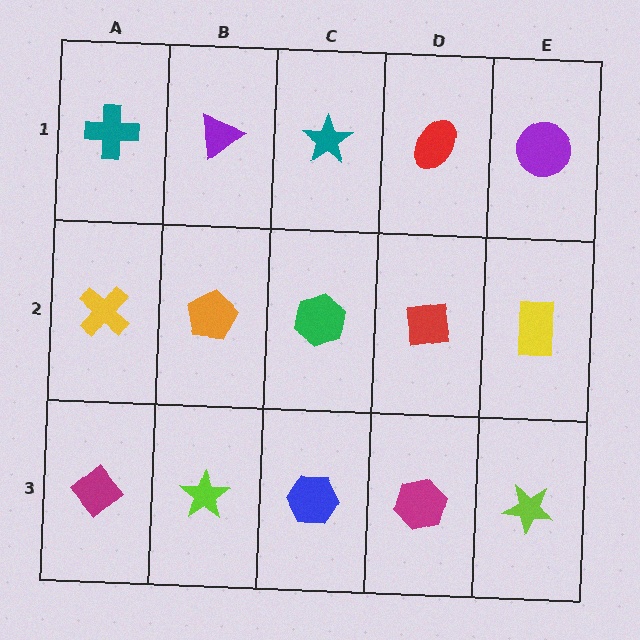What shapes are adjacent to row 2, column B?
A purple triangle (row 1, column B), a lime star (row 3, column B), a yellow cross (row 2, column A), a green hexagon (row 2, column C).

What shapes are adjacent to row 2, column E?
A purple circle (row 1, column E), a lime star (row 3, column E), a red square (row 2, column D).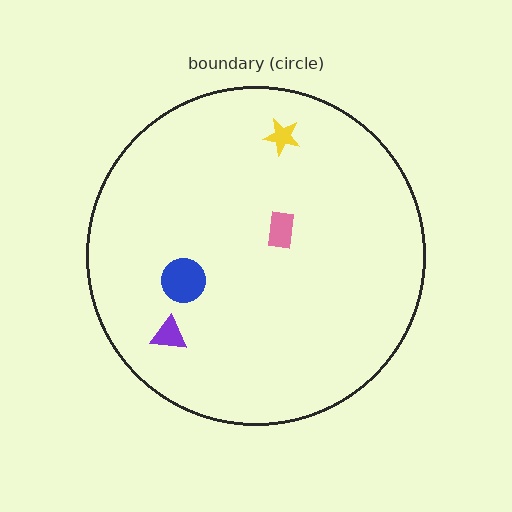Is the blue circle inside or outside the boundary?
Inside.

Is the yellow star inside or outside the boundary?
Inside.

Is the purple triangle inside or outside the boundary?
Inside.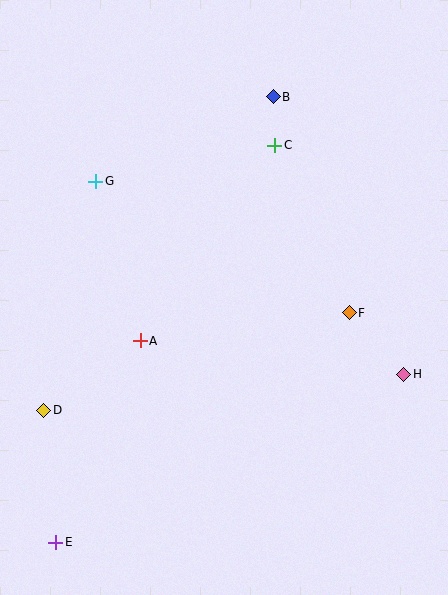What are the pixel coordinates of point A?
Point A is at (140, 341).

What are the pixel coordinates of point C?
Point C is at (275, 145).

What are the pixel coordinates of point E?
Point E is at (56, 542).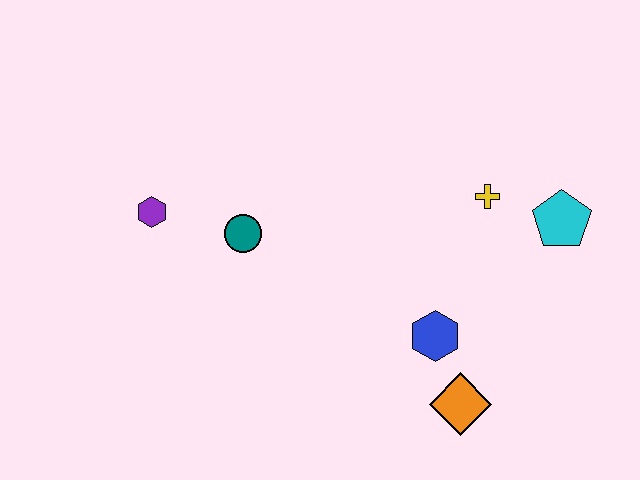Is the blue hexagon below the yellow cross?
Yes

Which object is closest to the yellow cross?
The cyan pentagon is closest to the yellow cross.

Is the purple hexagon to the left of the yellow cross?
Yes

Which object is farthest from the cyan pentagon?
The purple hexagon is farthest from the cyan pentagon.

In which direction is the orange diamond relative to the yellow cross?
The orange diamond is below the yellow cross.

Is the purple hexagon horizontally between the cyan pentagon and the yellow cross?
No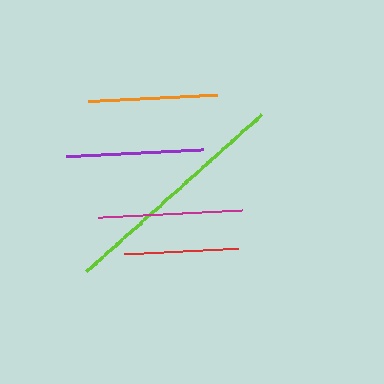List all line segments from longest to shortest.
From longest to shortest: lime, magenta, purple, orange, red.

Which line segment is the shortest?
The red line is the shortest at approximately 114 pixels.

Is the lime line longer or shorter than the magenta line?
The lime line is longer than the magenta line.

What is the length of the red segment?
The red segment is approximately 114 pixels long.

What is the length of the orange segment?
The orange segment is approximately 129 pixels long.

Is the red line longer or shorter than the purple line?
The purple line is longer than the red line.